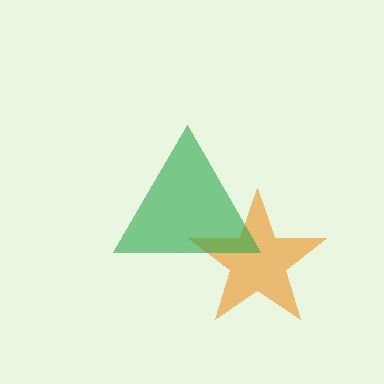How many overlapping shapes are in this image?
There are 2 overlapping shapes in the image.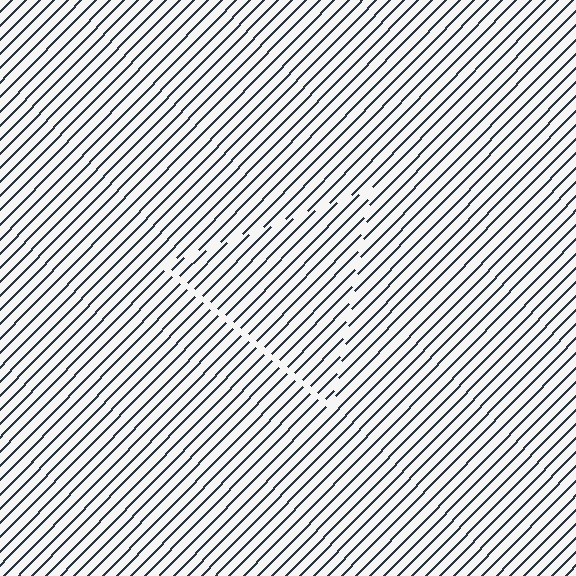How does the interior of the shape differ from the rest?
The interior of the shape contains the same grating, shifted by half a period — the contour is defined by the phase discontinuity where line-ends from the inner and outer gratings abut.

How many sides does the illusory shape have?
3 sides — the line-ends trace a triangle.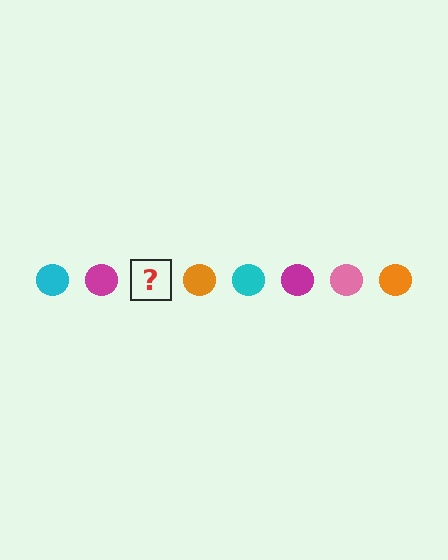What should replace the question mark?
The question mark should be replaced with a pink circle.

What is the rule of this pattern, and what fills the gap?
The rule is that the pattern cycles through cyan, magenta, pink, orange circles. The gap should be filled with a pink circle.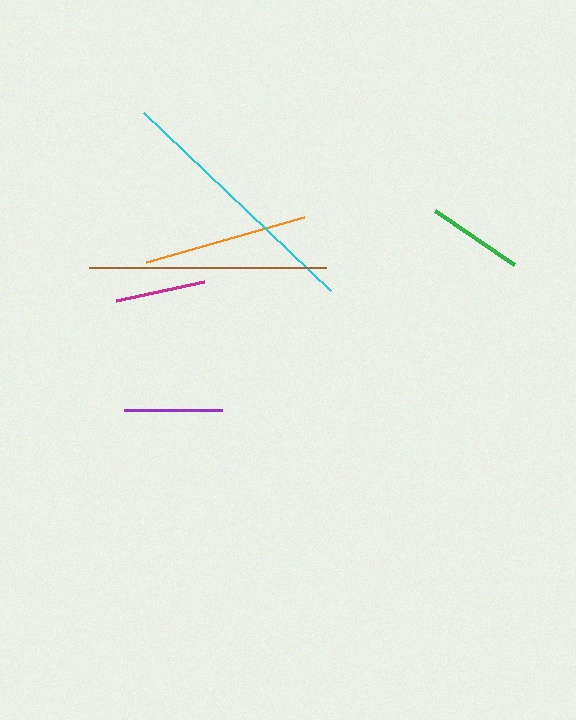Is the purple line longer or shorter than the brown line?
The brown line is longer than the purple line.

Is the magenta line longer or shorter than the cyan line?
The cyan line is longer than the magenta line.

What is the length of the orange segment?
The orange segment is approximately 165 pixels long.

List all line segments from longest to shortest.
From longest to shortest: cyan, brown, orange, purple, green, magenta.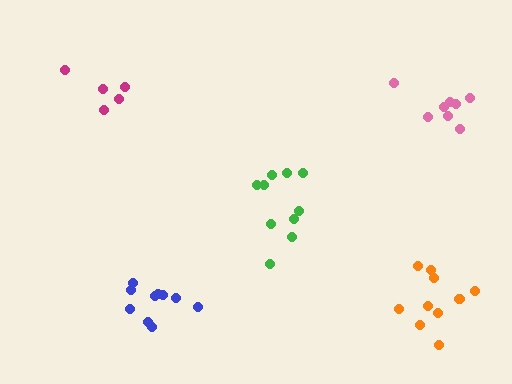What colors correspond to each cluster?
The clusters are colored: blue, magenta, orange, green, pink.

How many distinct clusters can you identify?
There are 5 distinct clusters.